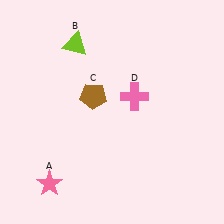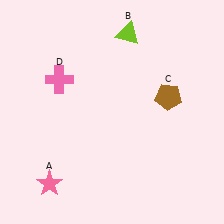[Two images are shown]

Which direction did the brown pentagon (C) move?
The brown pentagon (C) moved right.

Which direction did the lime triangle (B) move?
The lime triangle (B) moved right.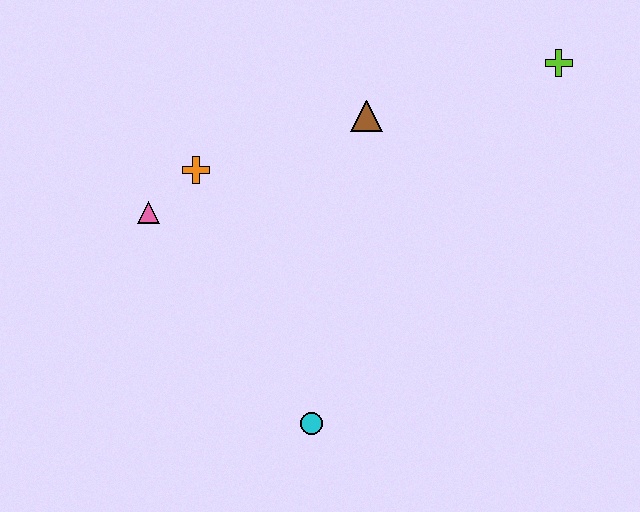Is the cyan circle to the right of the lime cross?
No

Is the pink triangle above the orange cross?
No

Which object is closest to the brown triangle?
The orange cross is closest to the brown triangle.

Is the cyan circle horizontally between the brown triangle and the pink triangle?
Yes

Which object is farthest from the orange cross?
The lime cross is farthest from the orange cross.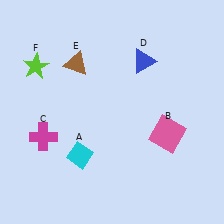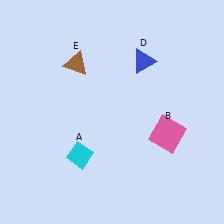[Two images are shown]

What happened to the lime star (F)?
The lime star (F) was removed in Image 2. It was in the top-left area of Image 1.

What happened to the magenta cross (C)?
The magenta cross (C) was removed in Image 2. It was in the bottom-left area of Image 1.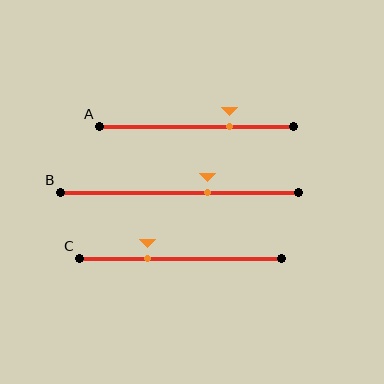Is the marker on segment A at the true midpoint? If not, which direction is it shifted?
No, the marker on segment A is shifted to the right by about 17% of the segment length.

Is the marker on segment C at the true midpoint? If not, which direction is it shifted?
No, the marker on segment C is shifted to the left by about 16% of the segment length.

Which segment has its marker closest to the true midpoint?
Segment B has its marker closest to the true midpoint.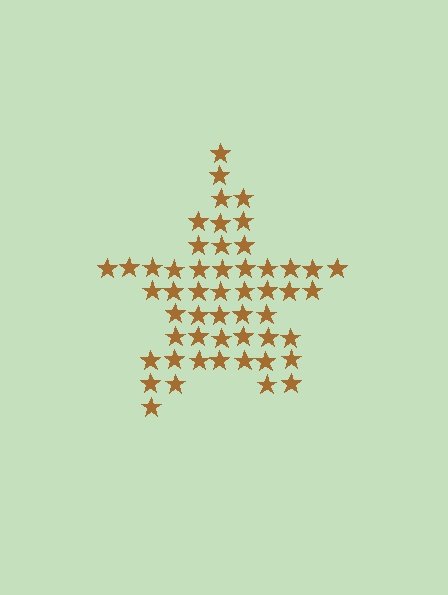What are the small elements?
The small elements are stars.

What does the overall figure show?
The overall figure shows a star.